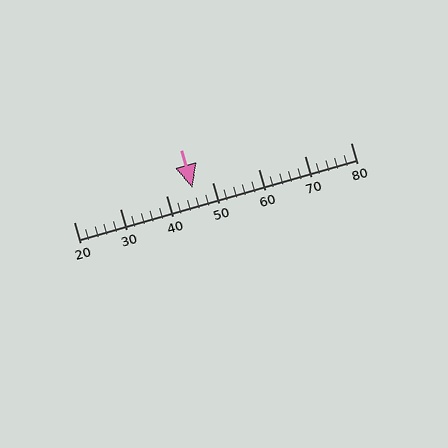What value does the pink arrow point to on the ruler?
The pink arrow points to approximately 46.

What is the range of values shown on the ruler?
The ruler shows values from 20 to 80.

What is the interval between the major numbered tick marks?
The major tick marks are spaced 10 units apart.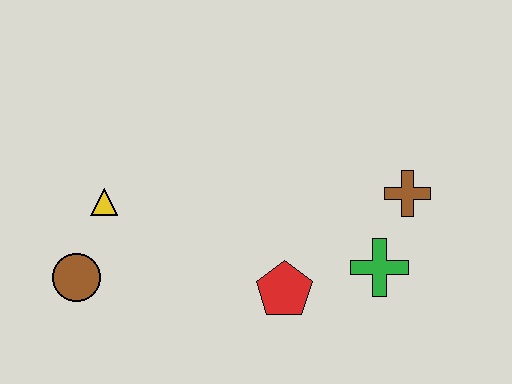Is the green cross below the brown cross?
Yes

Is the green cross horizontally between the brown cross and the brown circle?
Yes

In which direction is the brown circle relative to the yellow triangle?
The brown circle is below the yellow triangle.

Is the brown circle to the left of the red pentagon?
Yes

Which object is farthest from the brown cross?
The brown circle is farthest from the brown cross.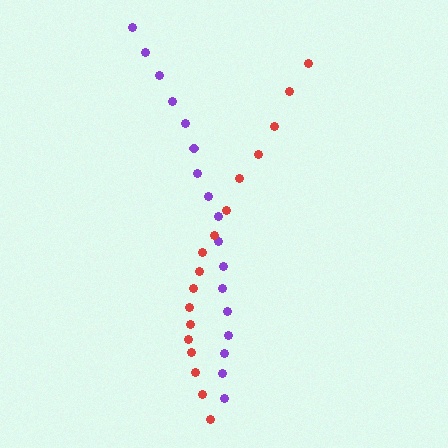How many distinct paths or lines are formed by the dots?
There are 2 distinct paths.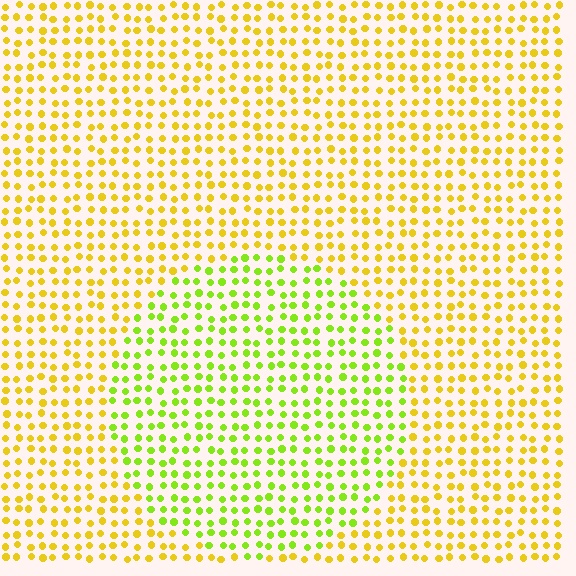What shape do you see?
I see a circle.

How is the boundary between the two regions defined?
The boundary is defined purely by a slight shift in hue (about 38 degrees). Spacing, size, and orientation are identical on both sides.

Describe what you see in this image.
The image is filled with small yellow elements in a uniform arrangement. A circle-shaped region is visible where the elements are tinted to a slightly different hue, forming a subtle color boundary.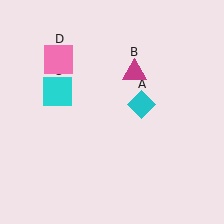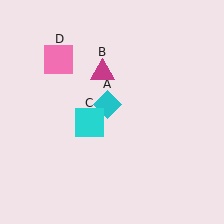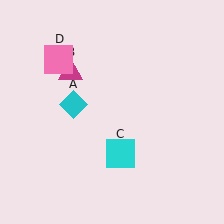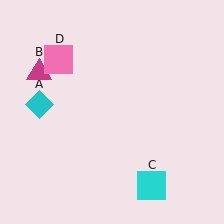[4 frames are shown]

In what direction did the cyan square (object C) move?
The cyan square (object C) moved down and to the right.